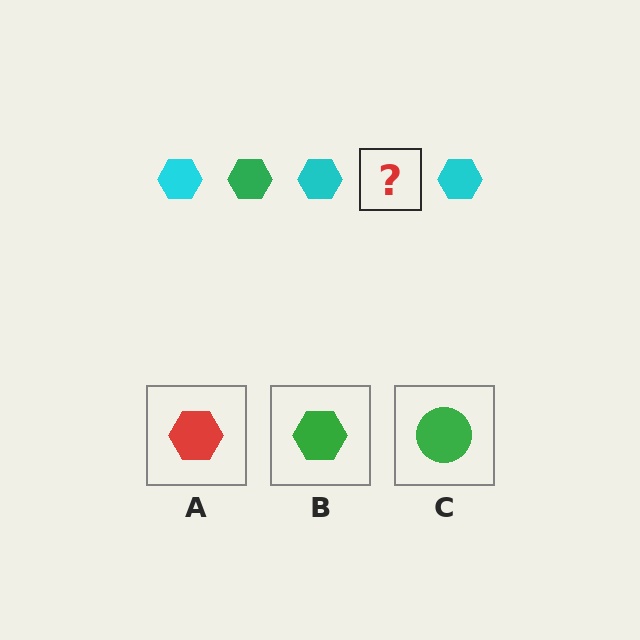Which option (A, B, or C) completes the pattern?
B.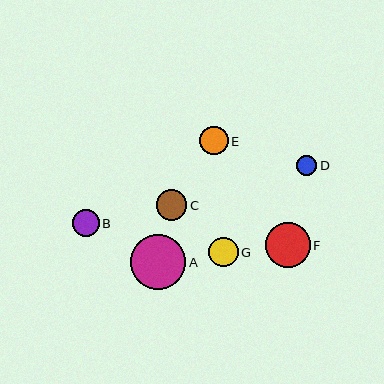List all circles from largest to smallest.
From largest to smallest: A, F, C, G, E, B, D.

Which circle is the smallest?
Circle D is the smallest with a size of approximately 21 pixels.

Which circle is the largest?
Circle A is the largest with a size of approximately 55 pixels.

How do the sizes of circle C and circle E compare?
Circle C and circle E are approximately the same size.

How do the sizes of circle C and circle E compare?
Circle C and circle E are approximately the same size.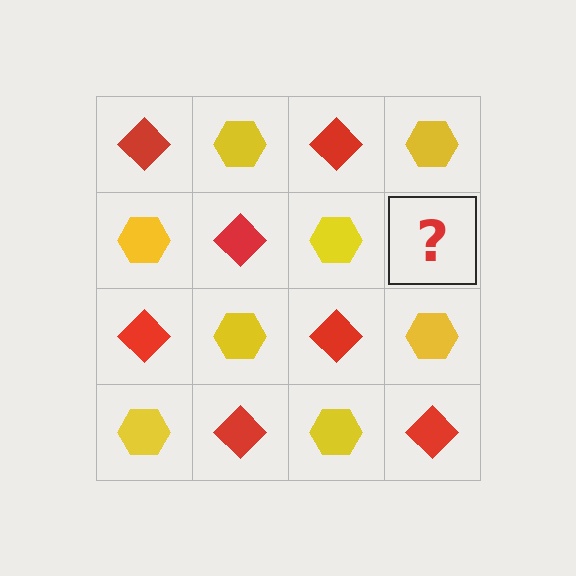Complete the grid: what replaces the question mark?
The question mark should be replaced with a red diamond.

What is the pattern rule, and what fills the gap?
The rule is that it alternates red diamond and yellow hexagon in a checkerboard pattern. The gap should be filled with a red diamond.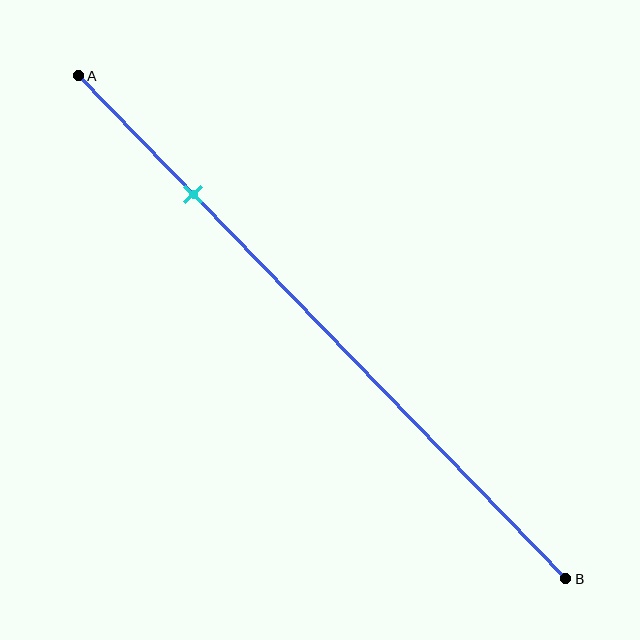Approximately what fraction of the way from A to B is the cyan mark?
The cyan mark is approximately 25% of the way from A to B.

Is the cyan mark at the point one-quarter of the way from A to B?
Yes, the mark is approximately at the one-quarter point.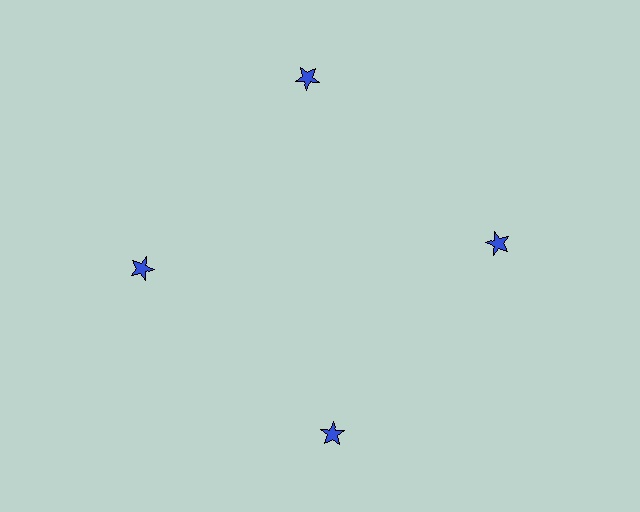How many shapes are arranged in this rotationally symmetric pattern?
There are 4 shapes, arranged in 4 groups of 1.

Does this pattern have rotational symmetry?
Yes, this pattern has 4-fold rotational symmetry. It looks the same after rotating 90 degrees around the center.